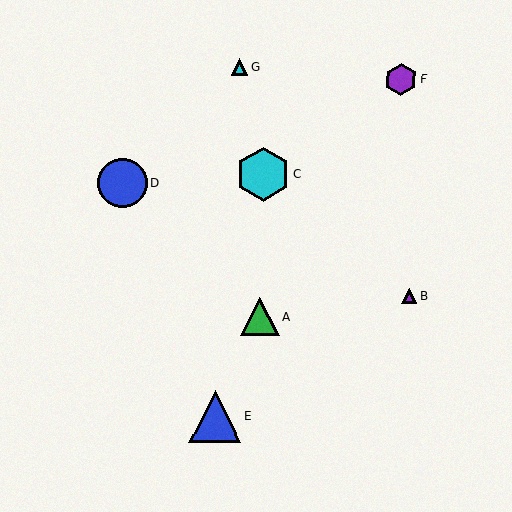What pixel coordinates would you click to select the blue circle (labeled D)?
Click at (123, 183) to select the blue circle D.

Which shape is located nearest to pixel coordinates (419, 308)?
The purple triangle (labeled B) at (409, 297) is nearest to that location.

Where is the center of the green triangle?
The center of the green triangle is at (260, 317).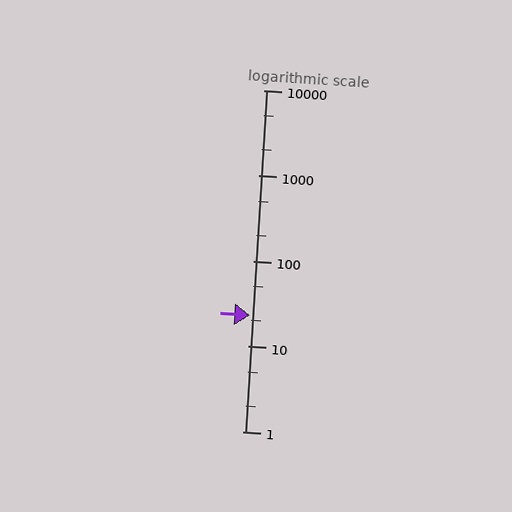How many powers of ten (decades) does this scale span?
The scale spans 4 decades, from 1 to 10000.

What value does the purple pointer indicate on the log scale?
The pointer indicates approximately 23.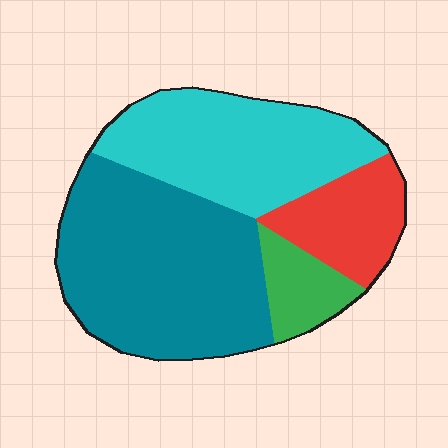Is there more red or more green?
Red.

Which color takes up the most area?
Teal, at roughly 45%.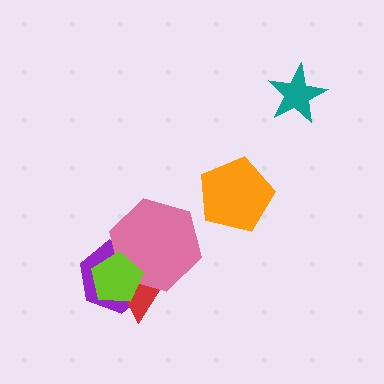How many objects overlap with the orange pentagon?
0 objects overlap with the orange pentagon.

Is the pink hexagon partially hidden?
Yes, it is partially covered by another shape.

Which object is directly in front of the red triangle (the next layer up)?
The pink hexagon is directly in front of the red triangle.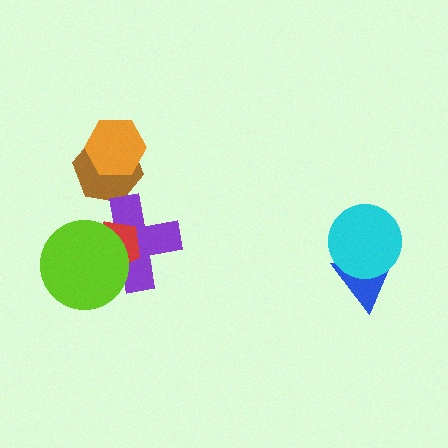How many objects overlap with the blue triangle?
1 object overlaps with the blue triangle.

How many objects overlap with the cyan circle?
1 object overlaps with the cyan circle.